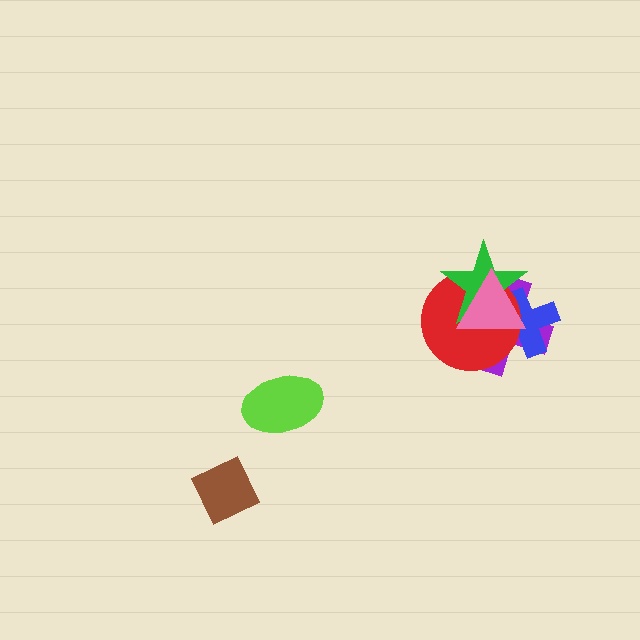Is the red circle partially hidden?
Yes, it is partially covered by another shape.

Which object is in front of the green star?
The pink triangle is in front of the green star.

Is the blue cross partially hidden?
Yes, it is partially covered by another shape.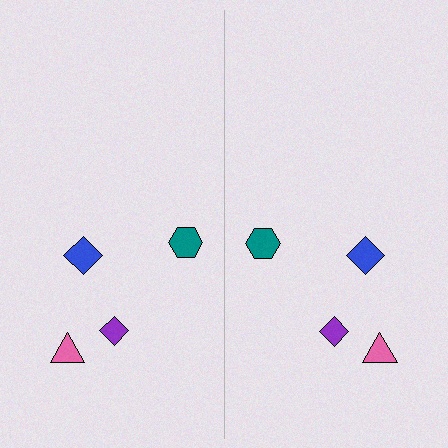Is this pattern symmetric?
Yes, this pattern has bilateral (reflection) symmetry.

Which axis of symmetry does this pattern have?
The pattern has a vertical axis of symmetry running through the center of the image.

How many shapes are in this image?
There are 8 shapes in this image.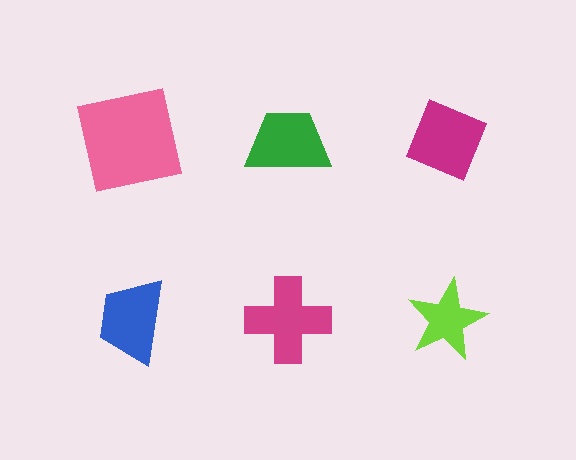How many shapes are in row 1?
3 shapes.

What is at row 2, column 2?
A magenta cross.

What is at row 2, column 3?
A lime star.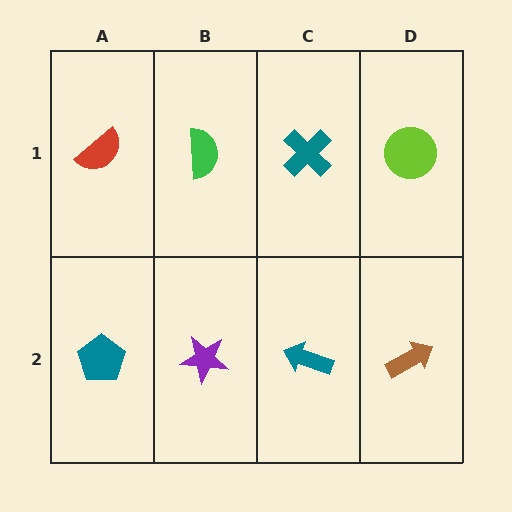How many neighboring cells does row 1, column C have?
3.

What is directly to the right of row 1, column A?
A green semicircle.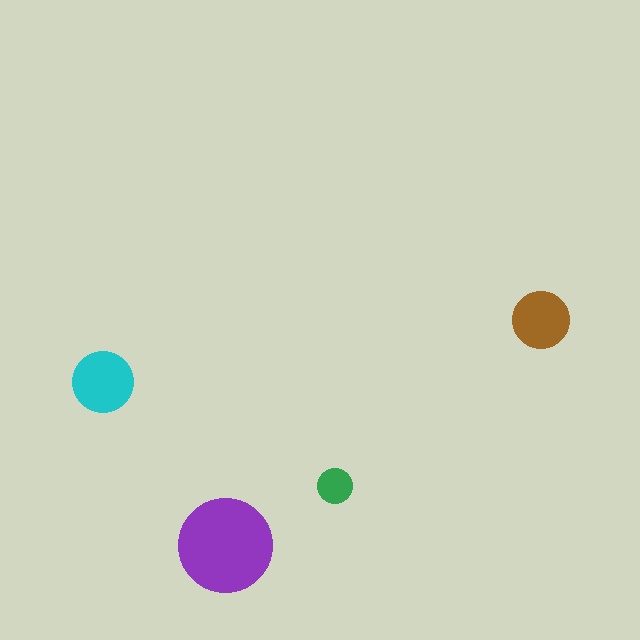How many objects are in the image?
There are 4 objects in the image.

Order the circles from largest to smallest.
the purple one, the cyan one, the brown one, the green one.